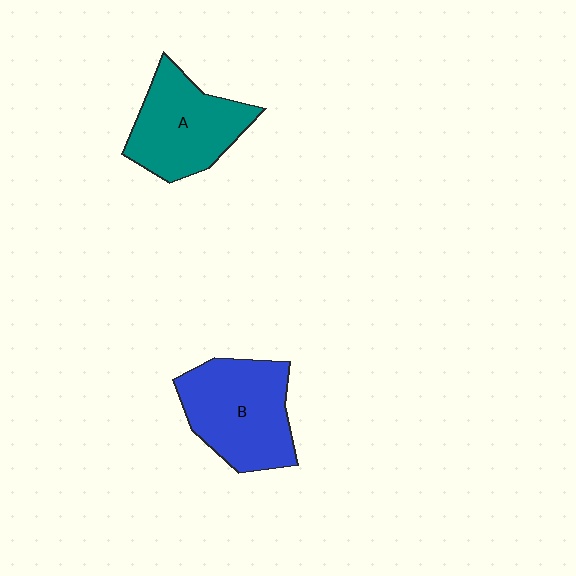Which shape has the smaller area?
Shape A (teal).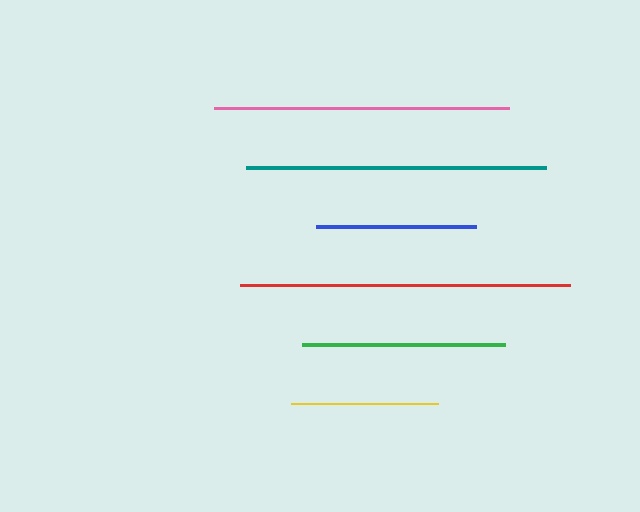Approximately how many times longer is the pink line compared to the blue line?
The pink line is approximately 1.8 times the length of the blue line.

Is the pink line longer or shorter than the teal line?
The teal line is longer than the pink line.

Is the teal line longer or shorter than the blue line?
The teal line is longer than the blue line.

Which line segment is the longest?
The red line is the longest at approximately 330 pixels.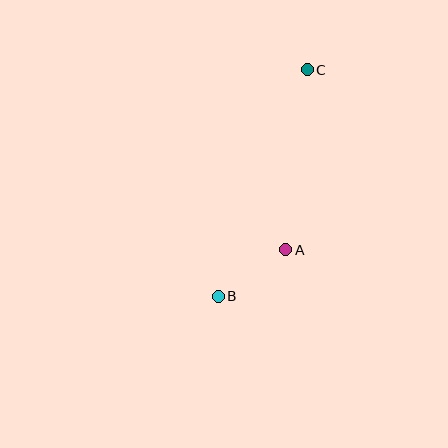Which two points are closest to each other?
Points A and B are closest to each other.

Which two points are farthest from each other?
Points B and C are farthest from each other.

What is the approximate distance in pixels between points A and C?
The distance between A and C is approximately 181 pixels.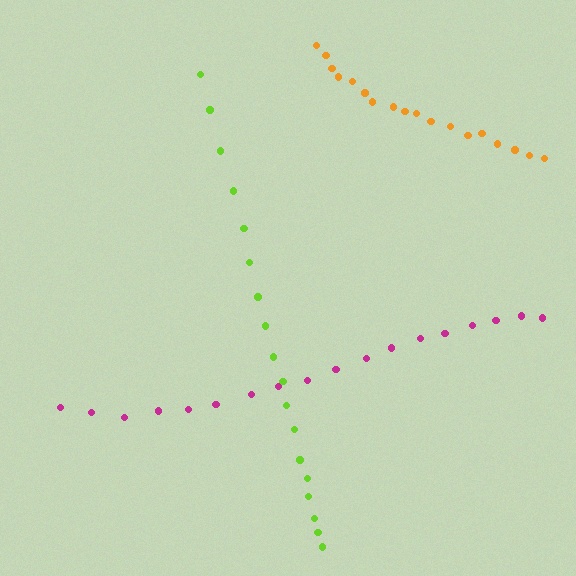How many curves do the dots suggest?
There are 3 distinct paths.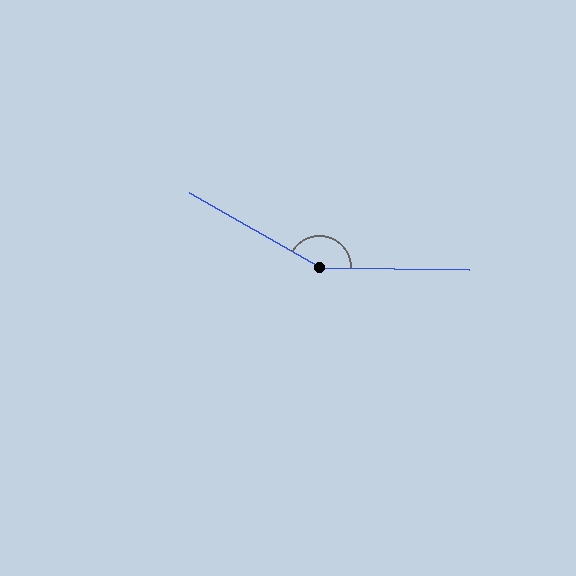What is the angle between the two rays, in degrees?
Approximately 151 degrees.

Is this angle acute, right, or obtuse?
It is obtuse.